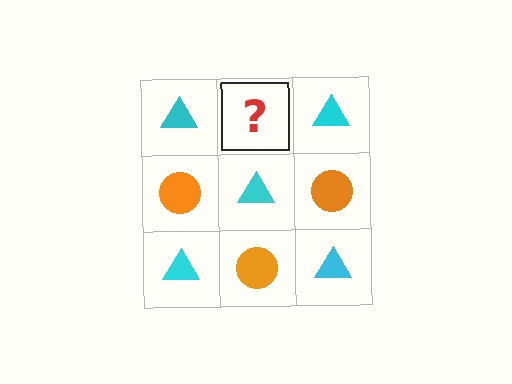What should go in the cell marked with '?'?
The missing cell should contain an orange circle.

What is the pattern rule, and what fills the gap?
The rule is that it alternates cyan triangle and orange circle in a checkerboard pattern. The gap should be filled with an orange circle.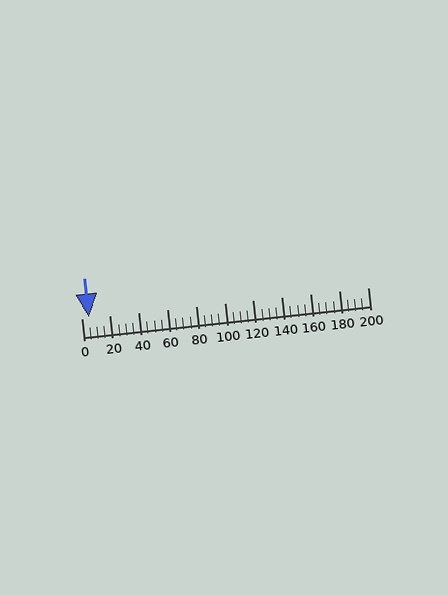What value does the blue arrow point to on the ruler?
The blue arrow points to approximately 5.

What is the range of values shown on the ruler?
The ruler shows values from 0 to 200.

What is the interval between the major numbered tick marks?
The major tick marks are spaced 20 units apart.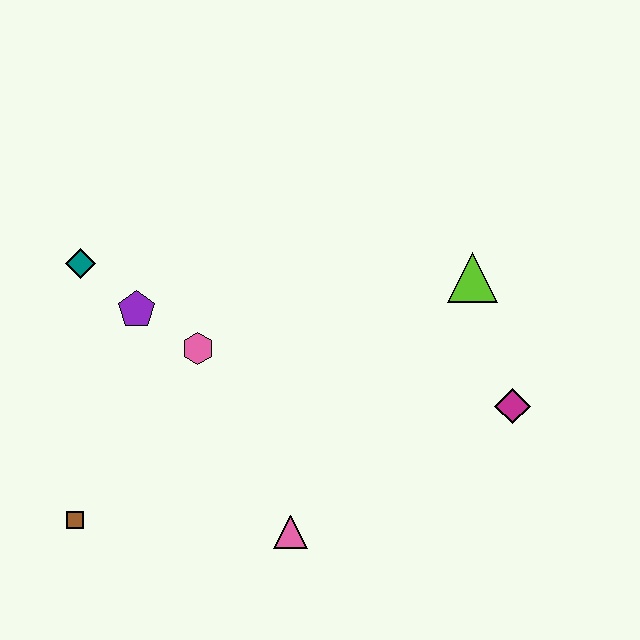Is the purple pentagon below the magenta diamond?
No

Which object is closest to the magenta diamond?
The lime triangle is closest to the magenta diamond.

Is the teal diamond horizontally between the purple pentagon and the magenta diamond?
No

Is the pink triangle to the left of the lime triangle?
Yes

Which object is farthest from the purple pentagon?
The magenta diamond is farthest from the purple pentagon.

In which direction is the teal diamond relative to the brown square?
The teal diamond is above the brown square.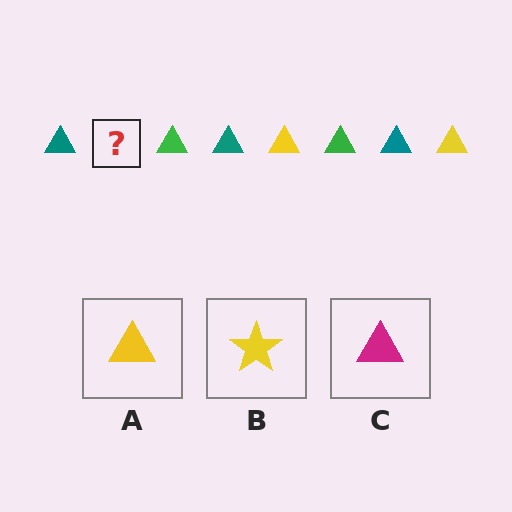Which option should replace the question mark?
Option A.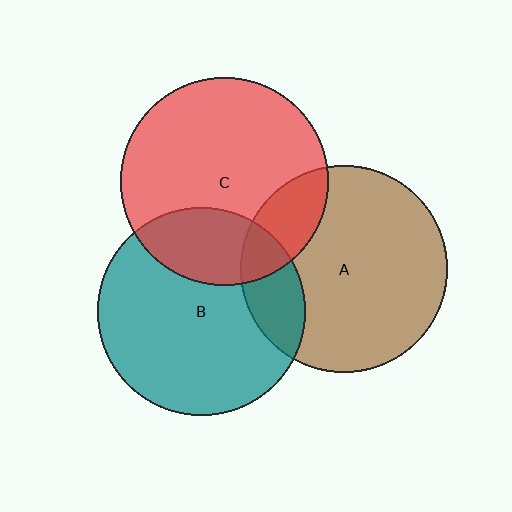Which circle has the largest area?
Circle B (teal).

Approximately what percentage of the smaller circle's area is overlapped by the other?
Approximately 20%.